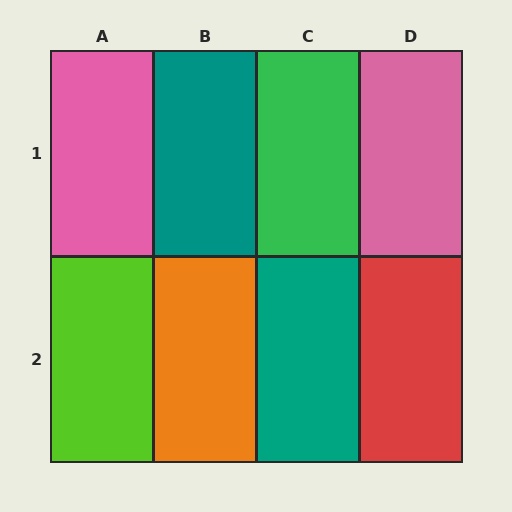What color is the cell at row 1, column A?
Pink.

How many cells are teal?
2 cells are teal.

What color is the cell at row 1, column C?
Green.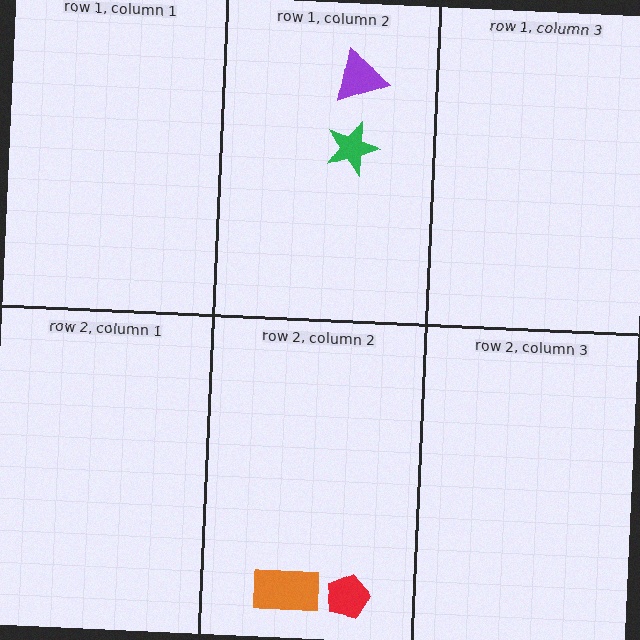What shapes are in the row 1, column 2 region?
The green star, the purple triangle.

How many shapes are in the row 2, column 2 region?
2.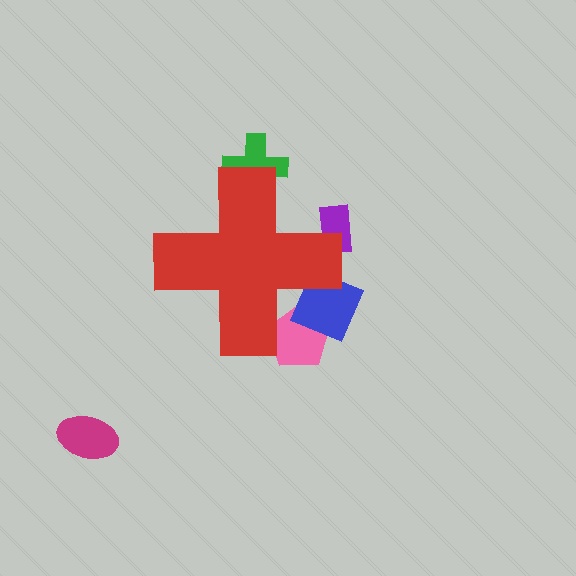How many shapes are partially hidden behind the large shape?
4 shapes are partially hidden.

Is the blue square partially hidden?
Yes, the blue square is partially hidden behind the red cross.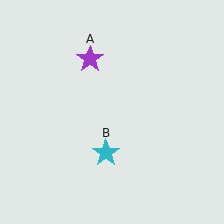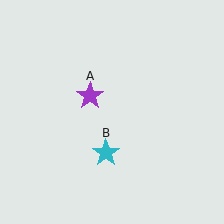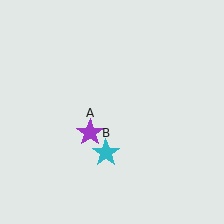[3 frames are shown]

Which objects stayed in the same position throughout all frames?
Cyan star (object B) remained stationary.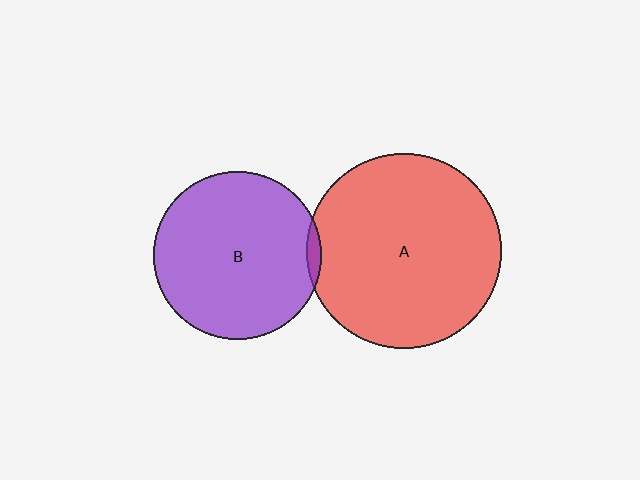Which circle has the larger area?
Circle A (red).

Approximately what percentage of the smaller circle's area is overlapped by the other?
Approximately 5%.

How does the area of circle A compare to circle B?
Approximately 1.3 times.